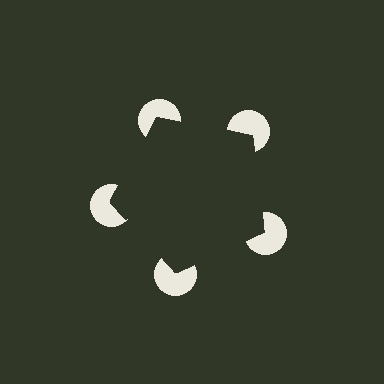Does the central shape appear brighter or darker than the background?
It typically appears slightly darker than the background, even though no actual brightness change is drawn.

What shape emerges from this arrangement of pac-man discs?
An illusory pentagon — its edges are inferred from the aligned wedge cuts in the pac-man discs, not physically drawn.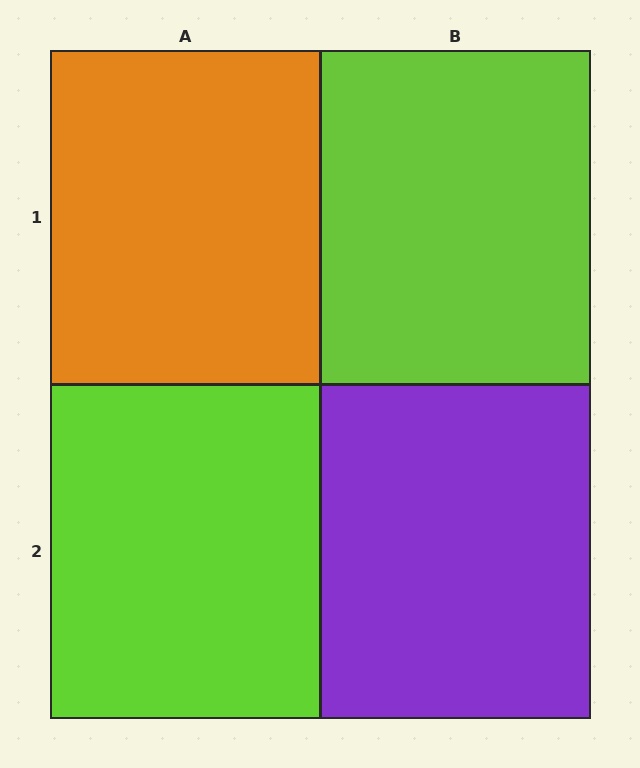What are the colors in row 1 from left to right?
Orange, lime.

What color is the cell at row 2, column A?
Lime.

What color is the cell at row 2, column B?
Purple.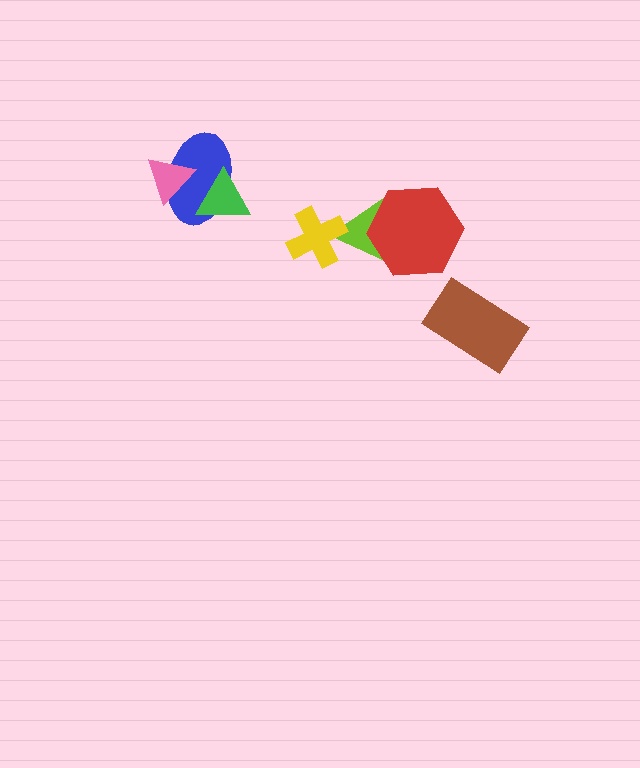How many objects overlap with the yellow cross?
1 object overlaps with the yellow cross.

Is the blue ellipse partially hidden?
Yes, it is partially covered by another shape.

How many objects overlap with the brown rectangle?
0 objects overlap with the brown rectangle.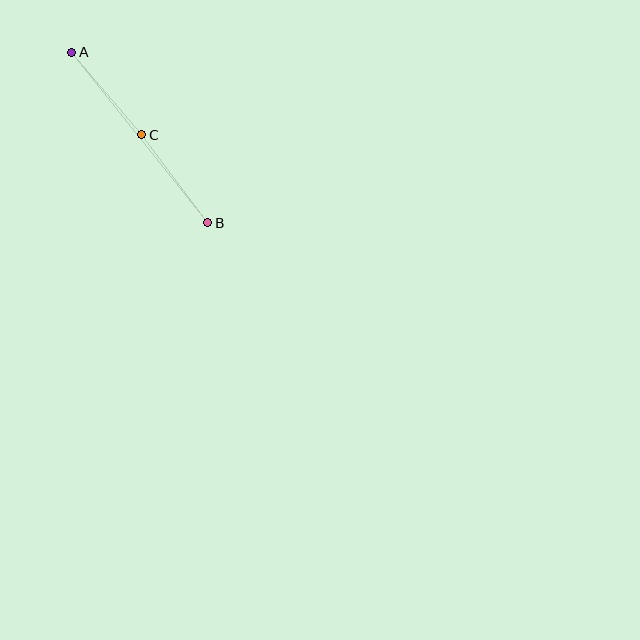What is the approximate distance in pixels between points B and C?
The distance between B and C is approximately 110 pixels.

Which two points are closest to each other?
Points A and C are closest to each other.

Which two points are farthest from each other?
Points A and B are farthest from each other.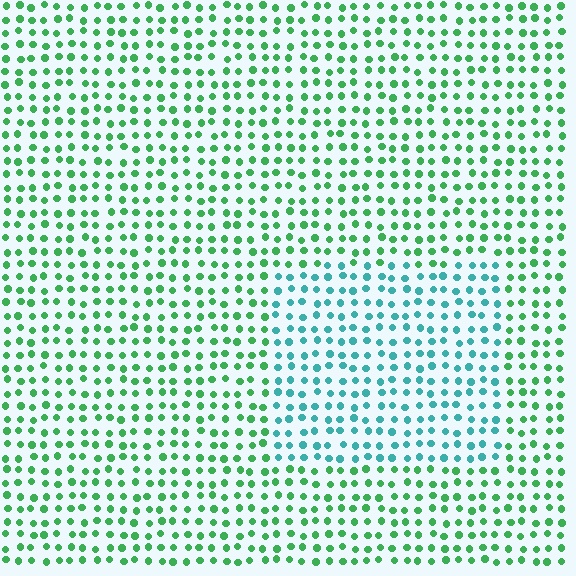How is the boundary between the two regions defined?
The boundary is defined purely by a slight shift in hue (about 45 degrees). Spacing, size, and orientation are identical on both sides.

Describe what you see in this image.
The image is filled with small green elements in a uniform arrangement. A rectangle-shaped region is visible where the elements are tinted to a slightly different hue, forming a subtle color boundary.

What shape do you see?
I see a rectangle.